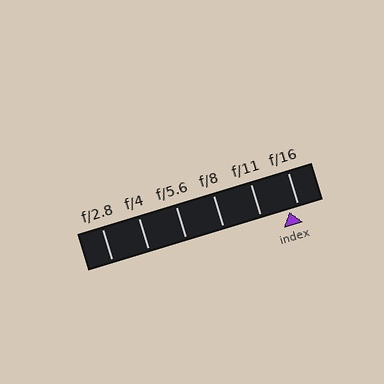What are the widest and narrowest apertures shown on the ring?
The widest aperture shown is f/2.8 and the narrowest is f/16.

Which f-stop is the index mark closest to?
The index mark is closest to f/16.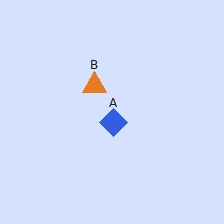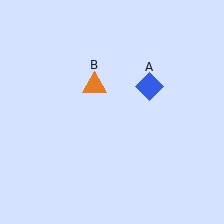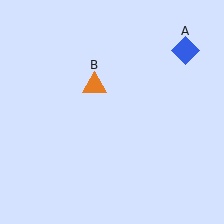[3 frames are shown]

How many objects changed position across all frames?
1 object changed position: blue diamond (object A).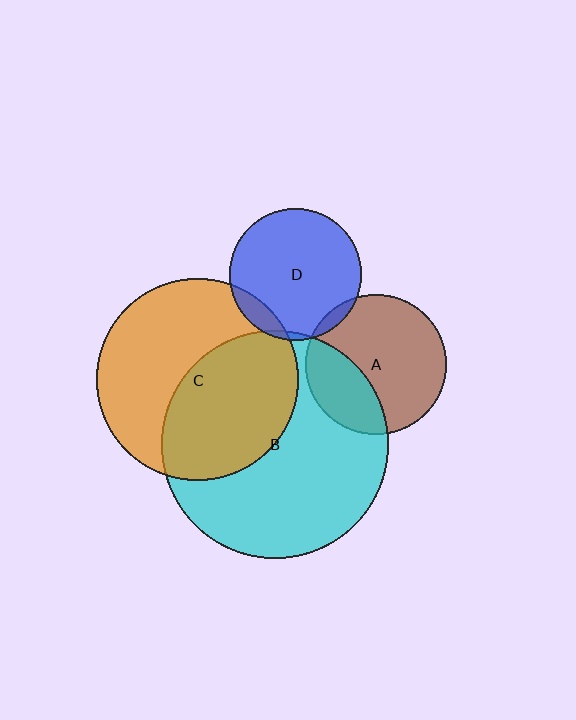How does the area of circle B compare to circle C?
Approximately 1.3 times.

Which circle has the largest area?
Circle B (cyan).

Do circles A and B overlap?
Yes.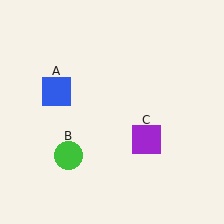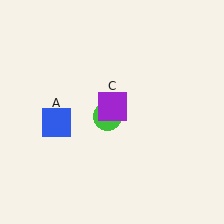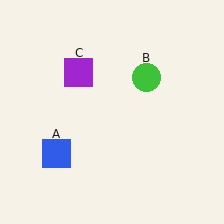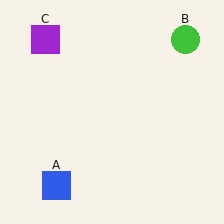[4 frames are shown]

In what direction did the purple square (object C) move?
The purple square (object C) moved up and to the left.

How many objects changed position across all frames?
3 objects changed position: blue square (object A), green circle (object B), purple square (object C).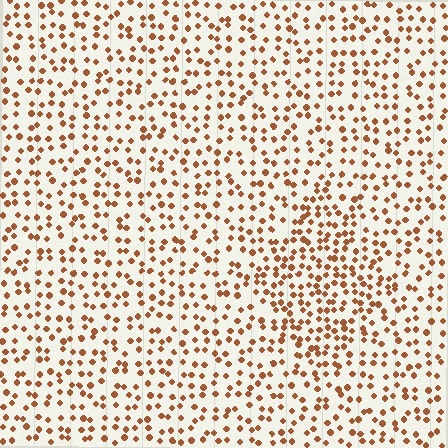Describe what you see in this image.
The image contains small brown elements arranged at two different densities. A diamond-shaped region is visible where the elements are more densely packed than the surrounding area.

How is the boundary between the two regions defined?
The boundary is defined by a change in element density (approximately 1.6x ratio). All elements are the same color, size, and shape.